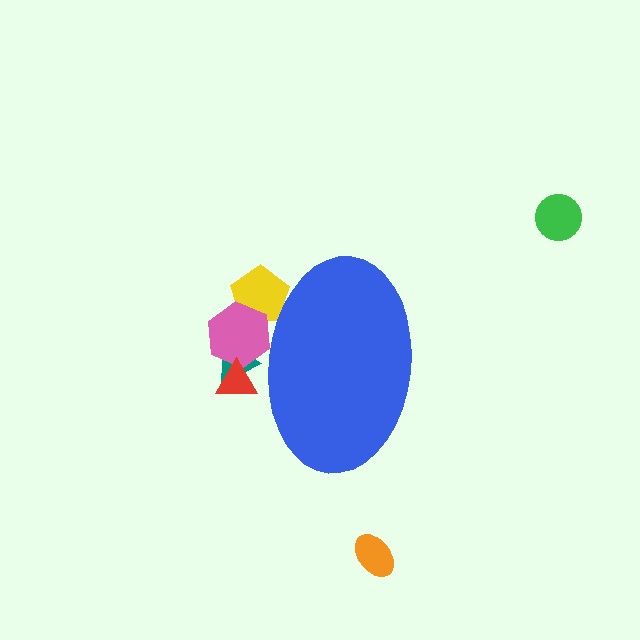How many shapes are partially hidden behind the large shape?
4 shapes are partially hidden.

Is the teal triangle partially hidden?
Yes, the teal triangle is partially hidden behind the blue ellipse.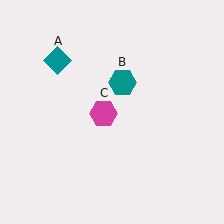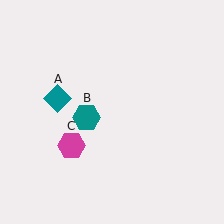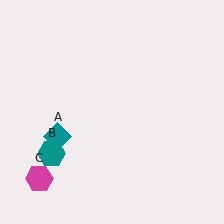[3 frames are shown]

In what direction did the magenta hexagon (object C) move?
The magenta hexagon (object C) moved down and to the left.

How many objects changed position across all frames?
3 objects changed position: teal diamond (object A), teal hexagon (object B), magenta hexagon (object C).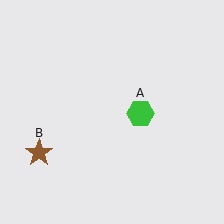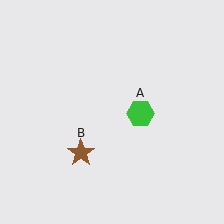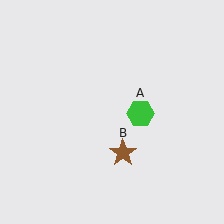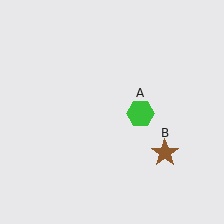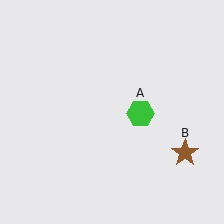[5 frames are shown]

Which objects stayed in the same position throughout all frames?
Green hexagon (object A) remained stationary.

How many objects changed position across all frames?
1 object changed position: brown star (object B).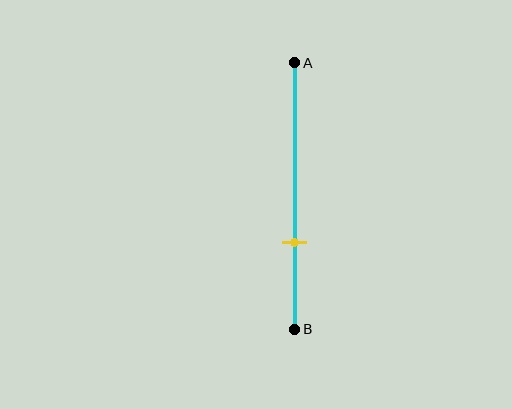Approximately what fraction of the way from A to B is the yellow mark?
The yellow mark is approximately 65% of the way from A to B.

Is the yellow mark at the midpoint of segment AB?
No, the mark is at about 65% from A, not at the 50% midpoint.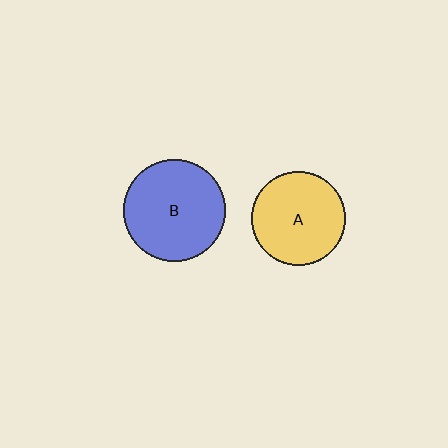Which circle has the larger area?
Circle B (blue).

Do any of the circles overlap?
No, none of the circles overlap.